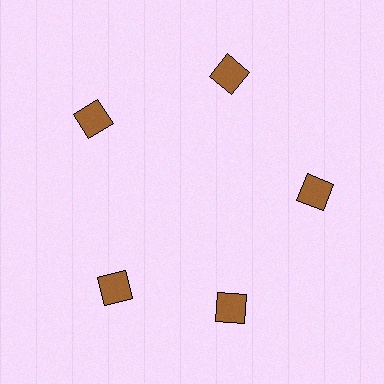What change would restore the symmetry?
The symmetry would be restored by rotating it back into even spacing with its neighbors so that all 5 squares sit at equal angles and equal distance from the center.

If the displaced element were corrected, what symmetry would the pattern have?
It would have 5-fold rotational symmetry — the pattern would map onto itself every 72 degrees.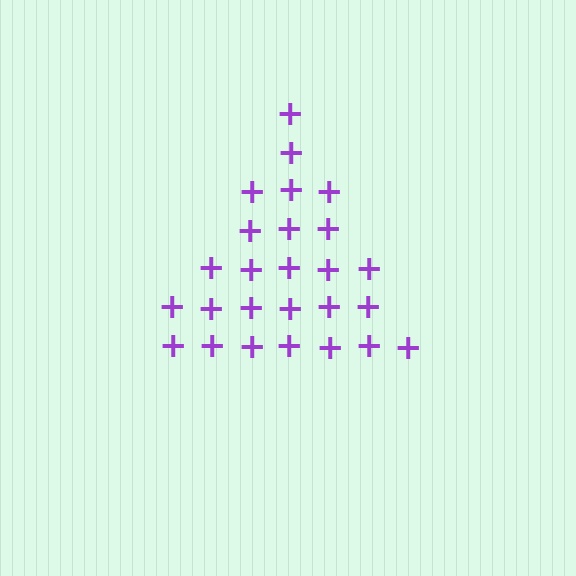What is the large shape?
The large shape is a triangle.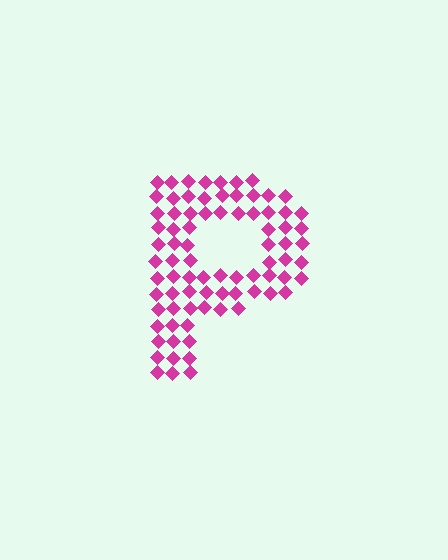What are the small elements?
The small elements are diamonds.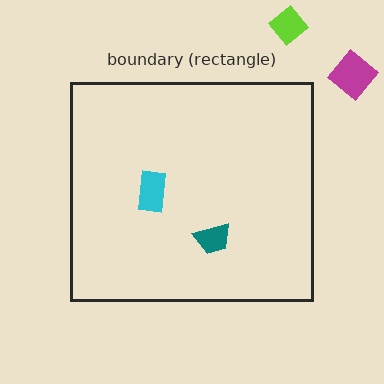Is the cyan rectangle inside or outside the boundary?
Inside.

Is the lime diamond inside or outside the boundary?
Outside.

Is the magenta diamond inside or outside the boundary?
Outside.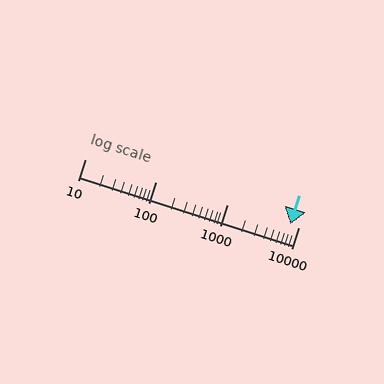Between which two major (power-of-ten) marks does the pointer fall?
The pointer is between 1000 and 10000.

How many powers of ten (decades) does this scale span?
The scale spans 3 decades, from 10 to 10000.